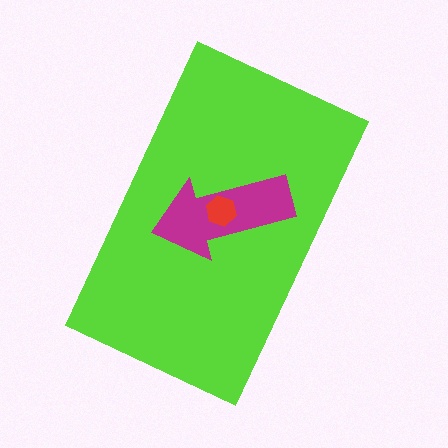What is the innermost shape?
The red hexagon.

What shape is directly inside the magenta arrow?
The red hexagon.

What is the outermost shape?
The lime rectangle.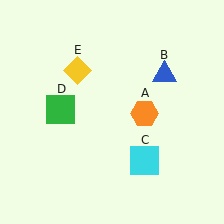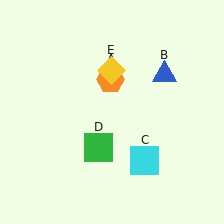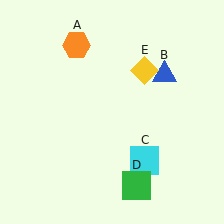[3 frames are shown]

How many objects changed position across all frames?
3 objects changed position: orange hexagon (object A), green square (object D), yellow diamond (object E).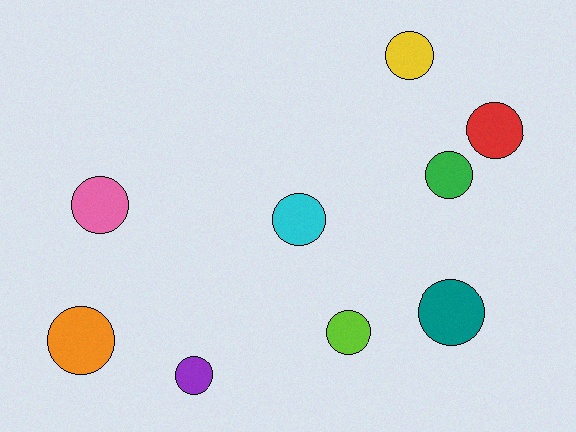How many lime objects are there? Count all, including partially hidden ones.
There is 1 lime object.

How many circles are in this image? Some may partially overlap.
There are 9 circles.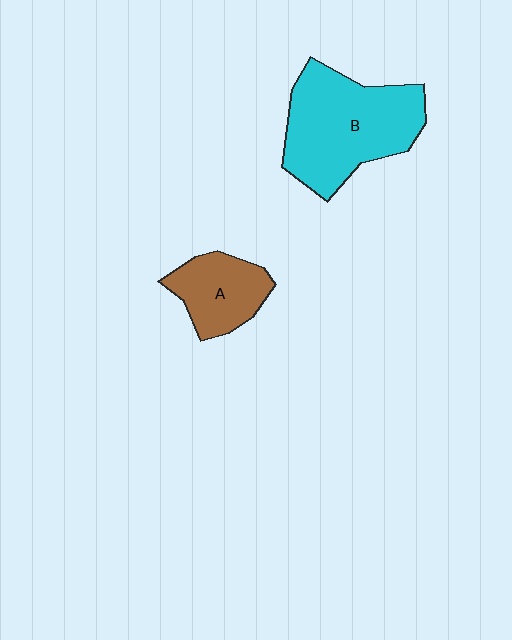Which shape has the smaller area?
Shape A (brown).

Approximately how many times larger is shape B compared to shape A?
Approximately 2.0 times.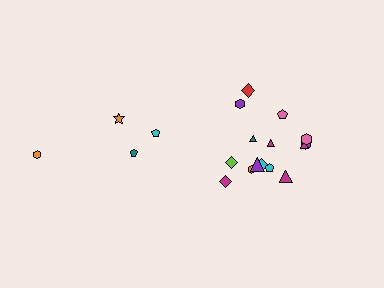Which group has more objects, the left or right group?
The right group.